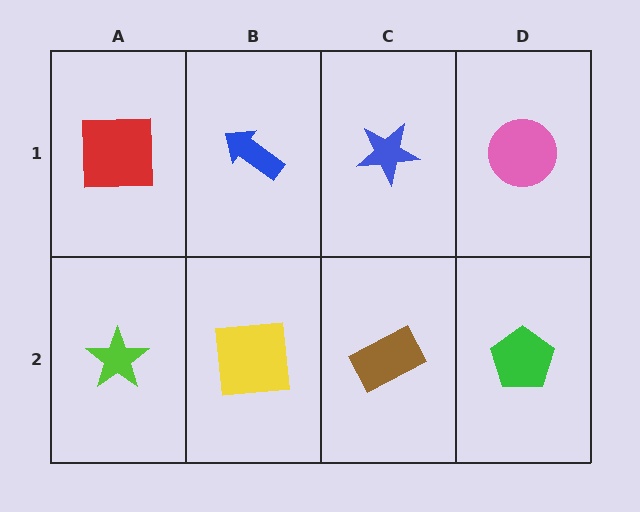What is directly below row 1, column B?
A yellow square.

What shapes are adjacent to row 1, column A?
A lime star (row 2, column A), a blue arrow (row 1, column B).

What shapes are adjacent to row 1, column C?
A brown rectangle (row 2, column C), a blue arrow (row 1, column B), a pink circle (row 1, column D).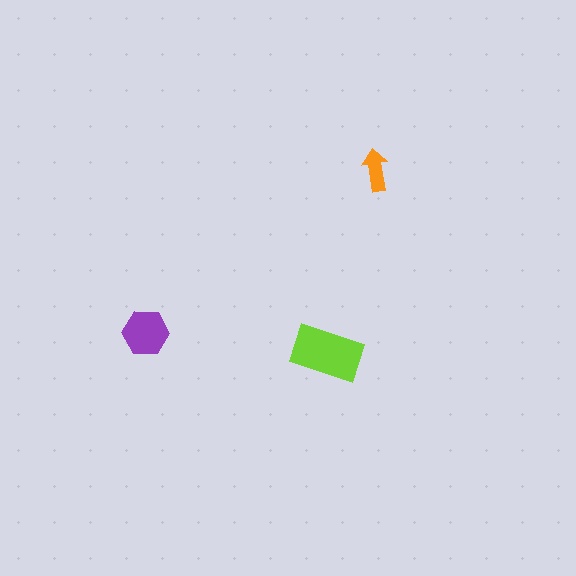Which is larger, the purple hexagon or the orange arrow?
The purple hexagon.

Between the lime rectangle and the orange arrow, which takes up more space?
The lime rectangle.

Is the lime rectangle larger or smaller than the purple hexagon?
Larger.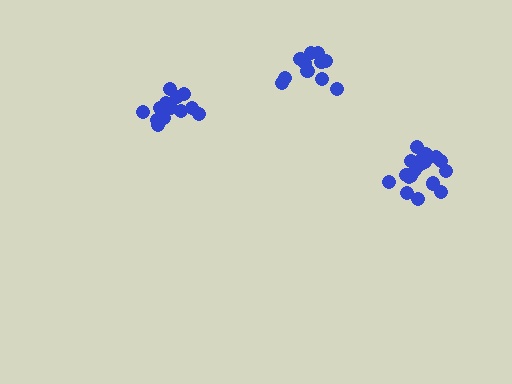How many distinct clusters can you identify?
There are 3 distinct clusters.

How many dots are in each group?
Group 1: 18 dots, Group 2: 12 dots, Group 3: 14 dots (44 total).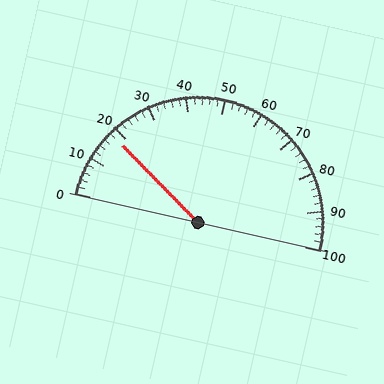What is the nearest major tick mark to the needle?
The nearest major tick mark is 20.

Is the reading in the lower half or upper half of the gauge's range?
The reading is in the lower half of the range (0 to 100).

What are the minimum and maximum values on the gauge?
The gauge ranges from 0 to 100.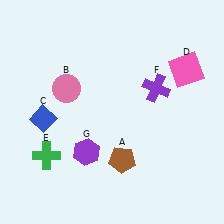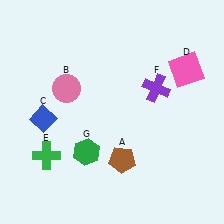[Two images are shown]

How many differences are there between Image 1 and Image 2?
There is 1 difference between the two images.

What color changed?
The hexagon (G) changed from purple in Image 1 to green in Image 2.